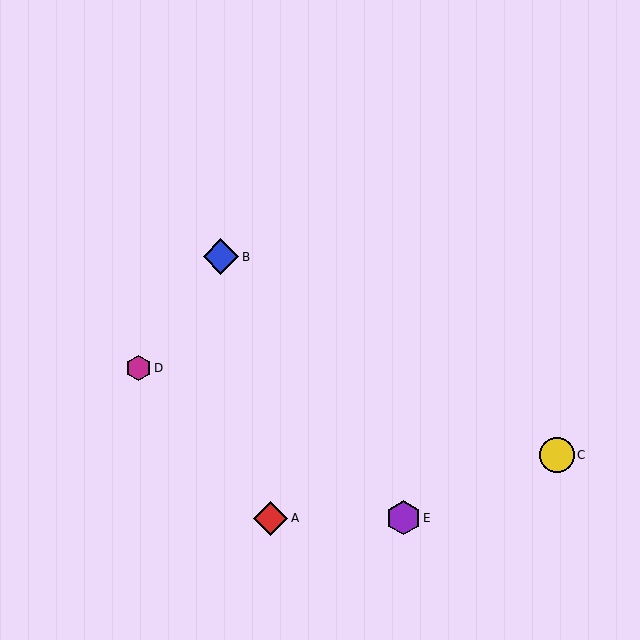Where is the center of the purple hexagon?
The center of the purple hexagon is at (403, 518).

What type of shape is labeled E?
Shape E is a purple hexagon.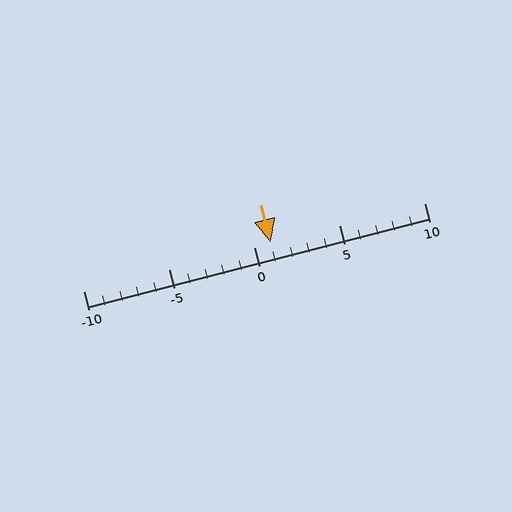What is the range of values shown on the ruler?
The ruler shows values from -10 to 10.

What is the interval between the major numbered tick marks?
The major tick marks are spaced 5 units apart.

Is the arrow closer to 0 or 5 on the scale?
The arrow is closer to 0.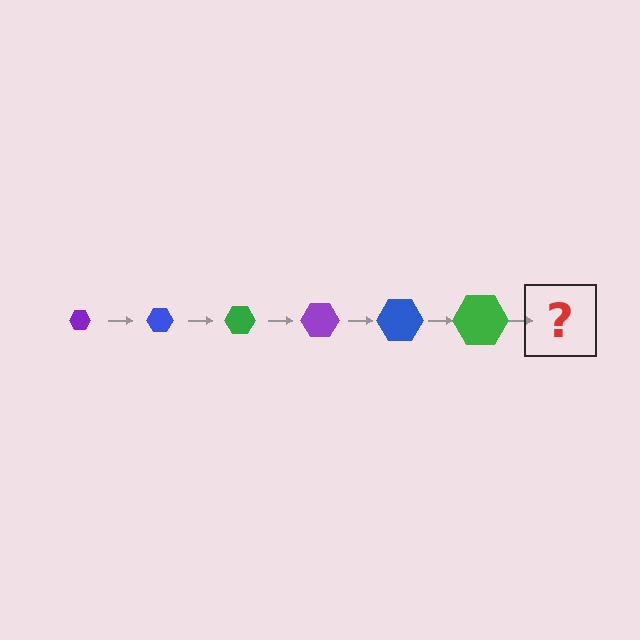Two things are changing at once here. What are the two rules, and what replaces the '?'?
The two rules are that the hexagon grows larger each step and the color cycles through purple, blue, and green. The '?' should be a purple hexagon, larger than the previous one.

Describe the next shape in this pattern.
It should be a purple hexagon, larger than the previous one.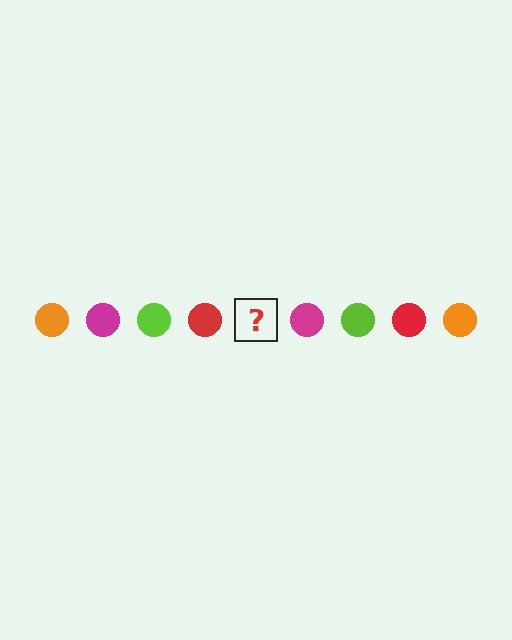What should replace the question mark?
The question mark should be replaced with an orange circle.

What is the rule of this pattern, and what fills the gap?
The rule is that the pattern cycles through orange, magenta, lime, red circles. The gap should be filled with an orange circle.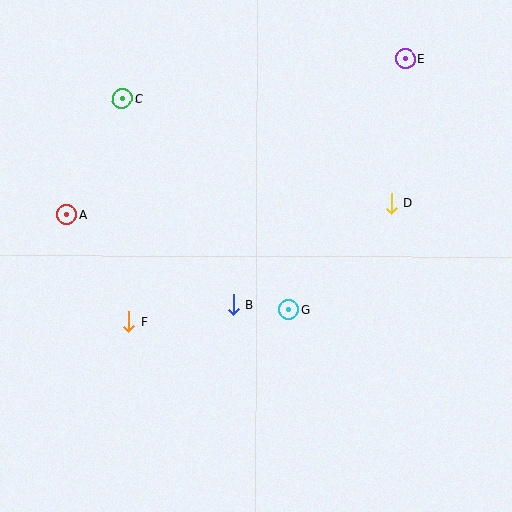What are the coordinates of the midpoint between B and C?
The midpoint between B and C is at (178, 201).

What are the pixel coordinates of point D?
Point D is at (391, 204).